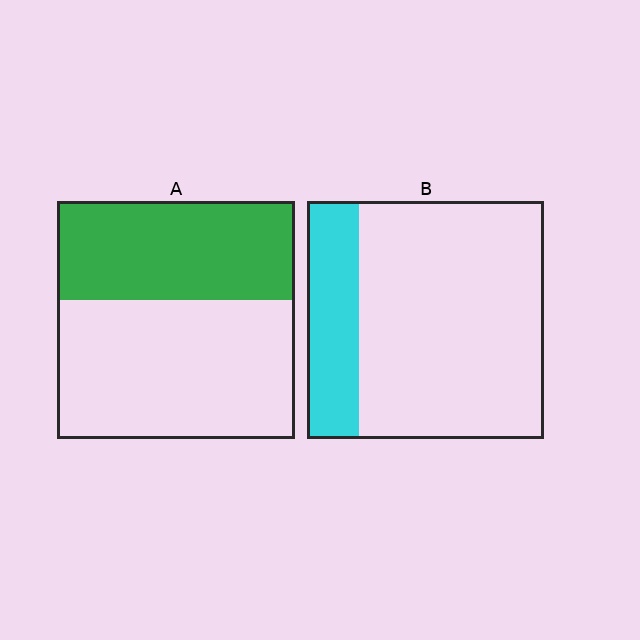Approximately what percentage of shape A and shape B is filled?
A is approximately 40% and B is approximately 20%.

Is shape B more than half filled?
No.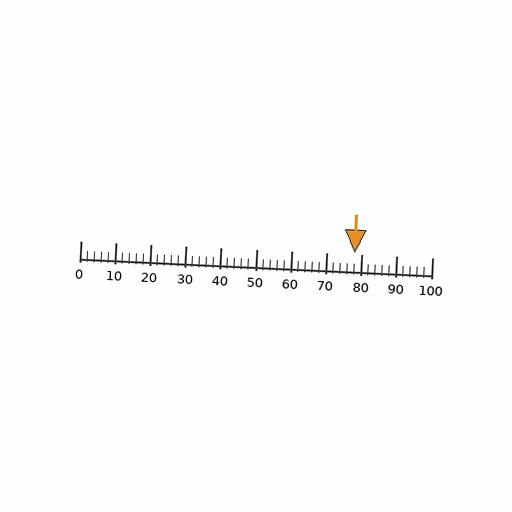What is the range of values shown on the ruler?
The ruler shows values from 0 to 100.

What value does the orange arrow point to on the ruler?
The orange arrow points to approximately 78.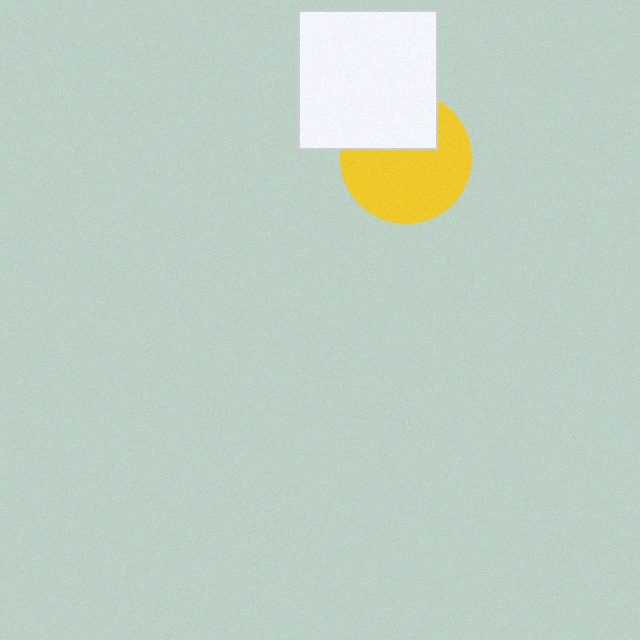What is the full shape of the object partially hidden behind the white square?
The partially hidden object is a yellow circle.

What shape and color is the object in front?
The object in front is a white square.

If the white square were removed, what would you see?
You would see the complete yellow circle.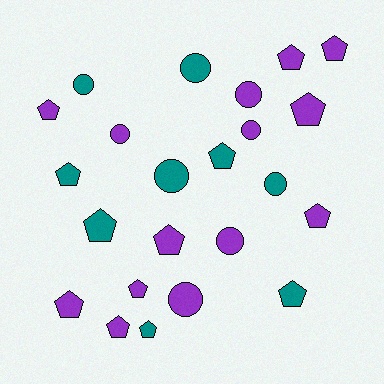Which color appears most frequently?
Purple, with 14 objects.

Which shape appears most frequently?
Pentagon, with 14 objects.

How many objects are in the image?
There are 23 objects.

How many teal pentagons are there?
There are 5 teal pentagons.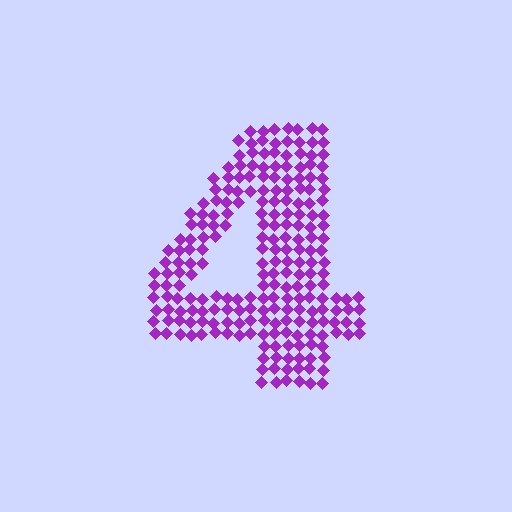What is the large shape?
The large shape is the digit 4.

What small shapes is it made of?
It is made of small diamonds.